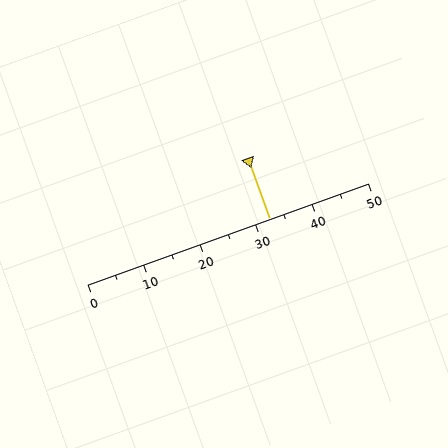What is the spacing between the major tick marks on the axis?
The major ticks are spaced 10 apart.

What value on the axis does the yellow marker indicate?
The marker indicates approximately 32.5.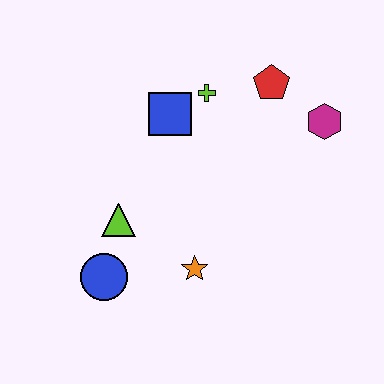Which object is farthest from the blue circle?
The magenta hexagon is farthest from the blue circle.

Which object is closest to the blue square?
The lime cross is closest to the blue square.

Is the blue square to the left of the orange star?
Yes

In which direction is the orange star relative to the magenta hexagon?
The orange star is below the magenta hexagon.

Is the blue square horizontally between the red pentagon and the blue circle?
Yes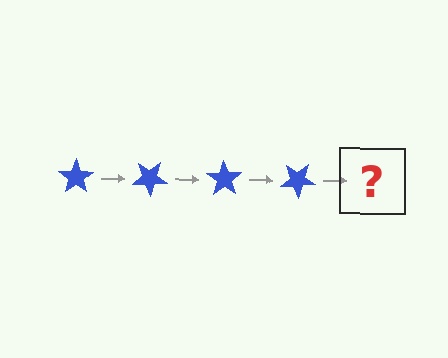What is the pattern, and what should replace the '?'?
The pattern is that the star rotates 35 degrees each step. The '?' should be a blue star rotated 140 degrees.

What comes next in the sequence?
The next element should be a blue star rotated 140 degrees.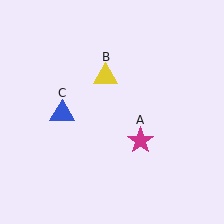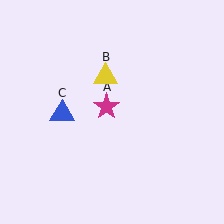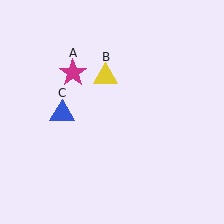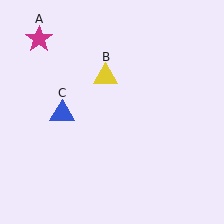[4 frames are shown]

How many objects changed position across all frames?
1 object changed position: magenta star (object A).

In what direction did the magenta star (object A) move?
The magenta star (object A) moved up and to the left.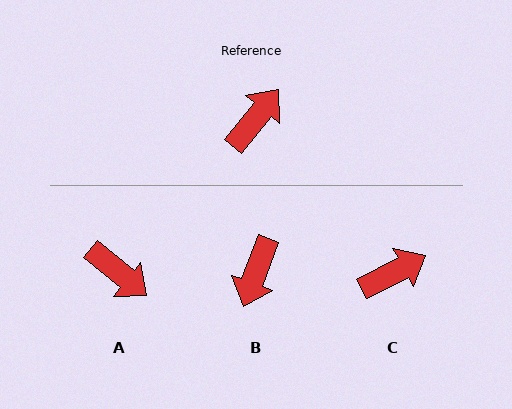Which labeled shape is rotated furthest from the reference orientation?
B, about 162 degrees away.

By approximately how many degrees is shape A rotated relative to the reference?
Approximately 91 degrees clockwise.